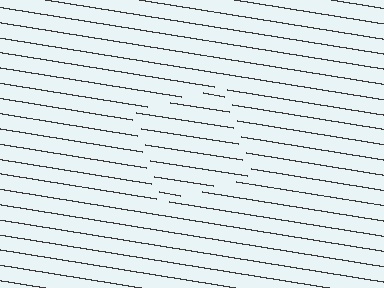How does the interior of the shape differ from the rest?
The interior of the shape contains the same grating, shifted by half a period — the contour is defined by the phase discontinuity where line-ends from the inner and outer gratings abut.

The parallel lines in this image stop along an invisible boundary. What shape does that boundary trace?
An illusory square. The interior of the shape contains the same grating, shifted by half a period — the contour is defined by the phase discontinuity where line-ends from the inner and outer gratings abut.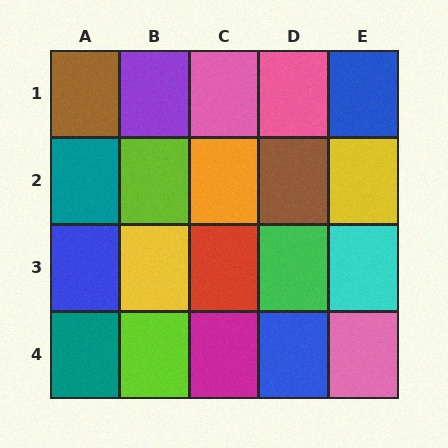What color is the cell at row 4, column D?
Blue.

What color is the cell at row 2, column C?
Orange.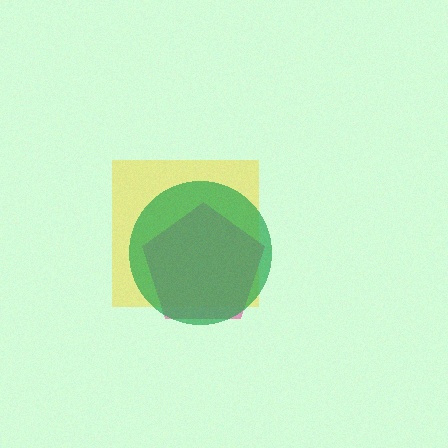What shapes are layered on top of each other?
The layered shapes are: a yellow square, a pink pentagon, a green circle.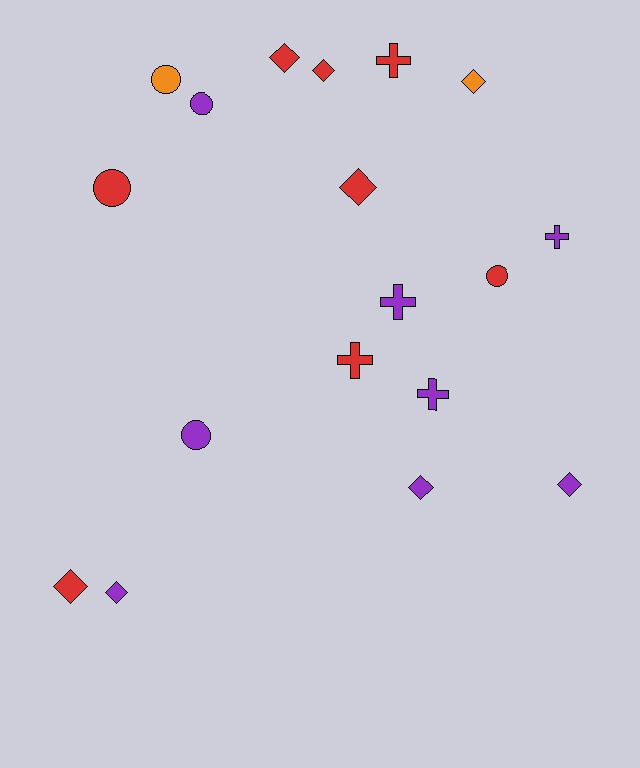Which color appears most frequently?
Red, with 8 objects.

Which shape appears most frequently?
Diamond, with 8 objects.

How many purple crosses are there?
There are 3 purple crosses.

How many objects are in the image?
There are 18 objects.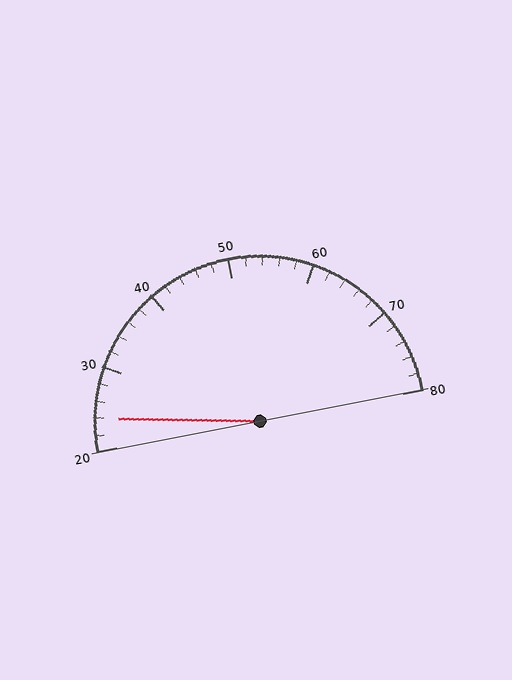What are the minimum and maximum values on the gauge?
The gauge ranges from 20 to 80.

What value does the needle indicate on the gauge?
The needle indicates approximately 24.